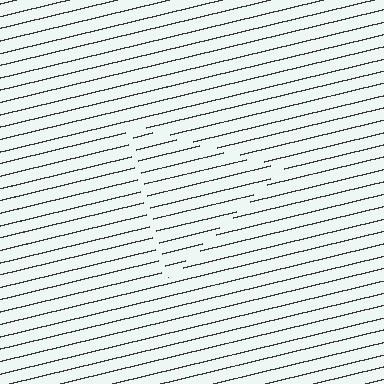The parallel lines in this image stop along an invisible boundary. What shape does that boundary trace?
An illusory triangle. The interior of the shape contains the same grating, shifted by half a period — the contour is defined by the phase discontinuity where line-ends from the inner and outer gratings abut.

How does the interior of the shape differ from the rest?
The interior of the shape contains the same grating, shifted by half a period — the contour is defined by the phase discontinuity where line-ends from the inner and outer gratings abut.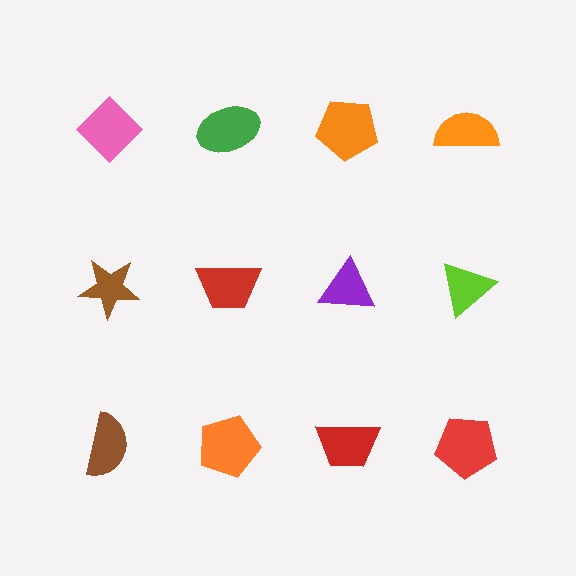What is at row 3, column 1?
A brown semicircle.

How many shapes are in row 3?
4 shapes.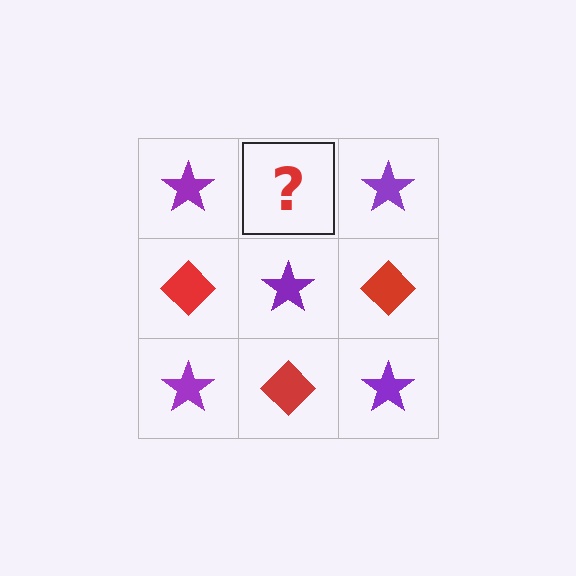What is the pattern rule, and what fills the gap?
The rule is that it alternates purple star and red diamond in a checkerboard pattern. The gap should be filled with a red diamond.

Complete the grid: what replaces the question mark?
The question mark should be replaced with a red diamond.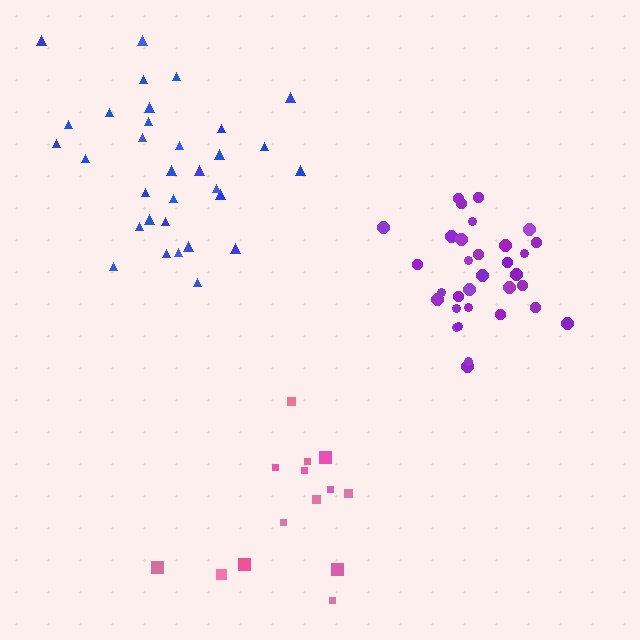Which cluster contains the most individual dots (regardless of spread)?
Purple (32).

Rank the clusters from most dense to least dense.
purple, blue, pink.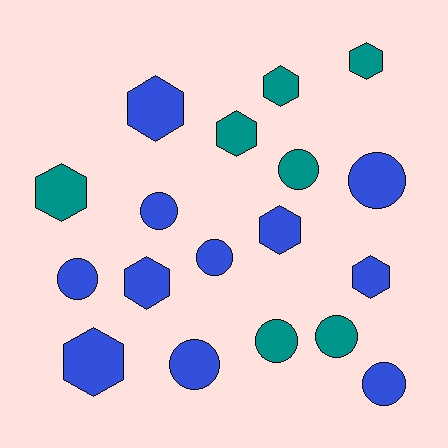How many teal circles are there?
There are 3 teal circles.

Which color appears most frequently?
Blue, with 11 objects.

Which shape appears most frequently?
Circle, with 9 objects.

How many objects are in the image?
There are 18 objects.